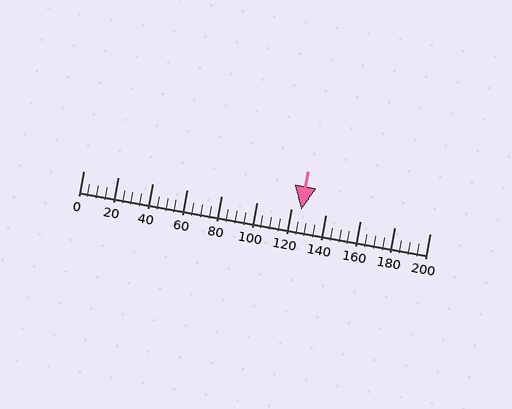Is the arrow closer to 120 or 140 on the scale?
The arrow is closer to 120.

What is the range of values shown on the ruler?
The ruler shows values from 0 to 200.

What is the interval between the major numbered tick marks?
The major tick marks are spaced 20 units apart.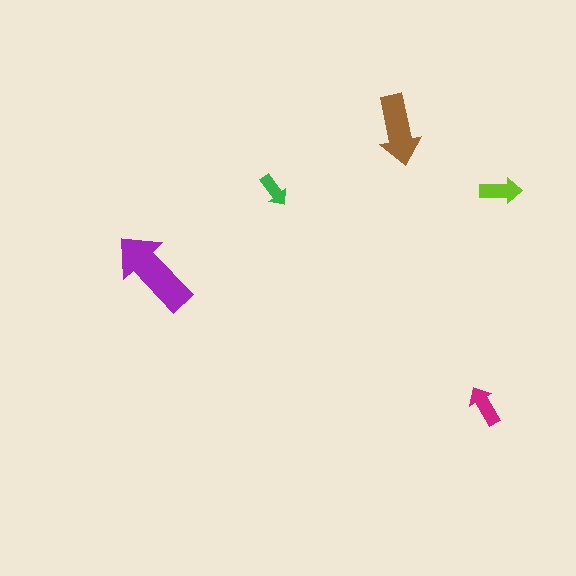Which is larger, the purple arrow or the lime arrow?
The purple one.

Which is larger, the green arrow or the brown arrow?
The brown one.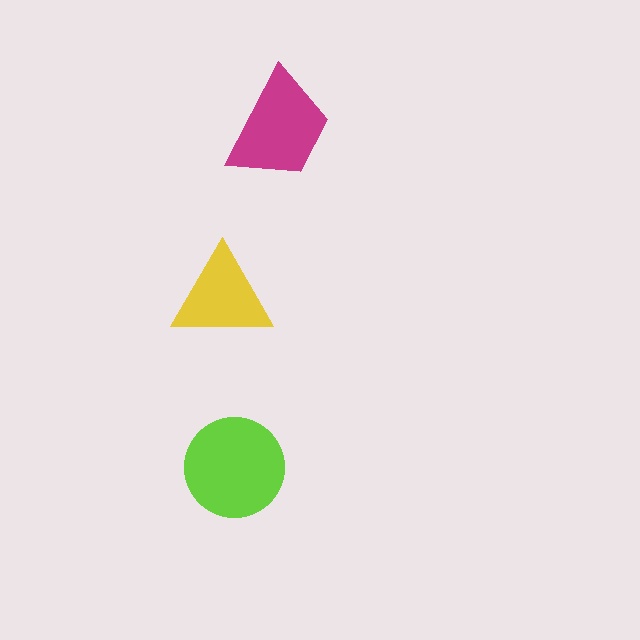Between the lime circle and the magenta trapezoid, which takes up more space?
The lime circle.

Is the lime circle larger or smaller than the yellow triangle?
Larger.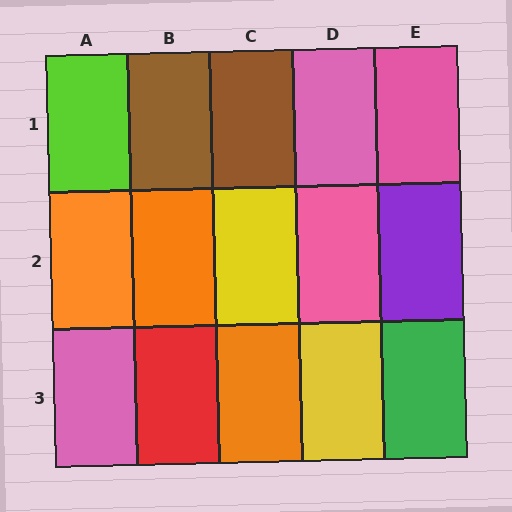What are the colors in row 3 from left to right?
Pink, red, orange, yellow, green.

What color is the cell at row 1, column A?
Lime.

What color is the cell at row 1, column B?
Brown.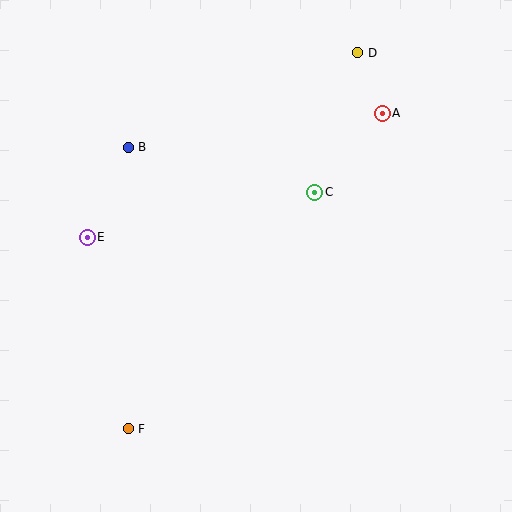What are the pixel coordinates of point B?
Point B is at (128, 147).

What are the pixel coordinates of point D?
Point D is at (358, 53).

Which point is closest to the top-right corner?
Point D is closest to the top-right corner.